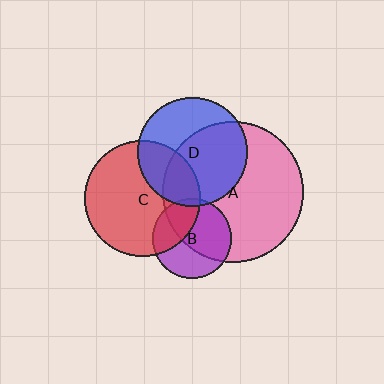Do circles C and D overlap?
Yes.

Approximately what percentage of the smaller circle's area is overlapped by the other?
Approximately 30%.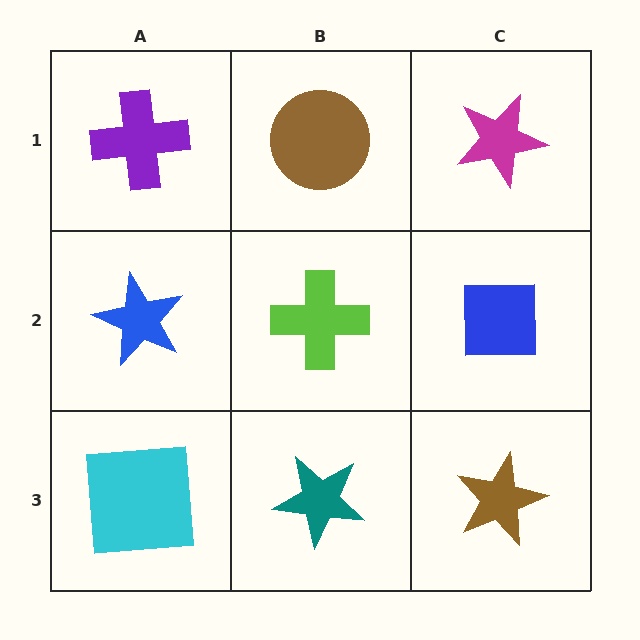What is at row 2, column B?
A lime cross.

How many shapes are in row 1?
3 shapes.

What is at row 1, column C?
A magenta star.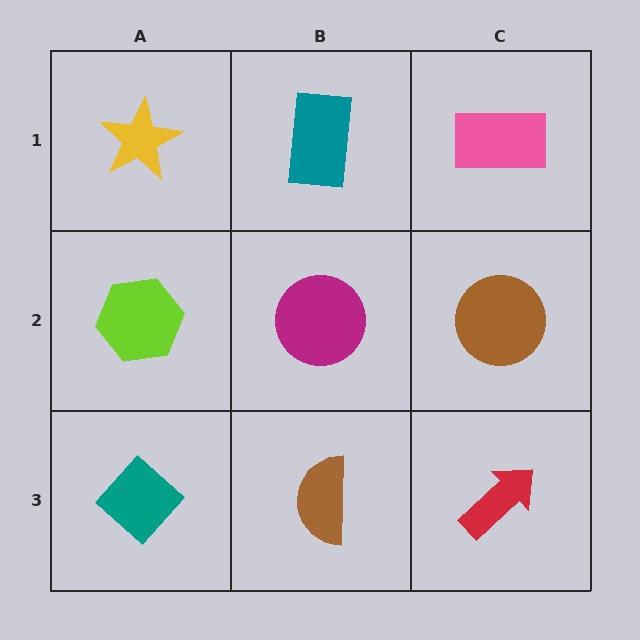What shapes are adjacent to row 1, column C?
A brown circle (row 2, column C), a teal rectangle (row 1, column B).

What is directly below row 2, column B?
A brown semicircle.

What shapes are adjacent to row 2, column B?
A teal rectangle (row 1, column B), a brown semicircle (row 3, column B), a lime hexagon (row 2, column A), a brown circle (row 2, column C).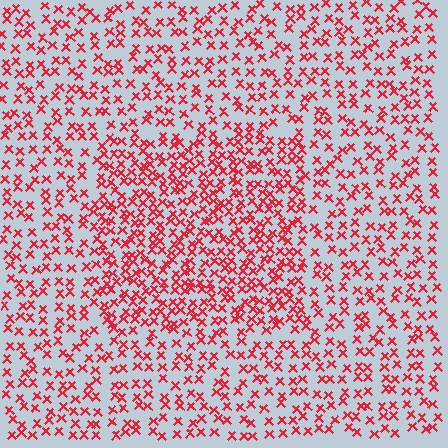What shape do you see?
I see a rectangle.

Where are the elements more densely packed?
The elements are more densely packed inside the rectangle boundary.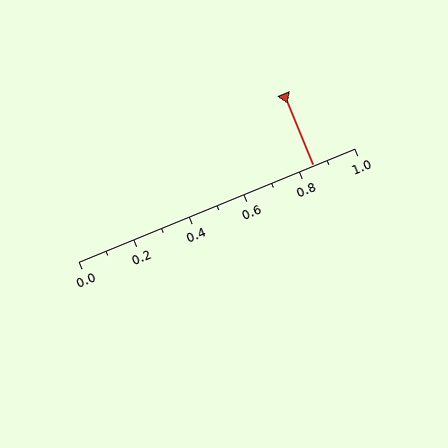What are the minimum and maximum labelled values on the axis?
The axis runs from 0.0 to 1.0.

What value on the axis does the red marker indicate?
The marker indicates approximately 0.85.